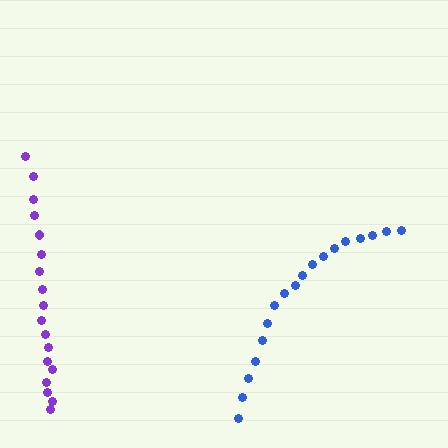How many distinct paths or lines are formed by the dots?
There are 2 distinct paths.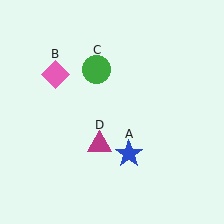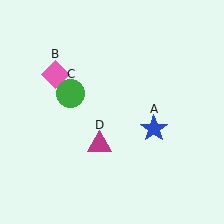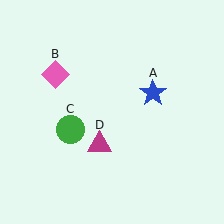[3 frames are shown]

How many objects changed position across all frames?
2 objects changed position: blue star (object A), green circle (object C).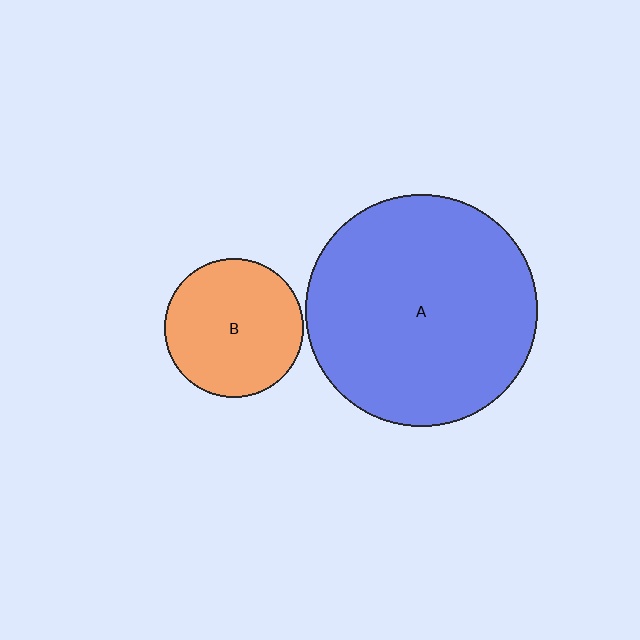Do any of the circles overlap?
No, none of the circles overlap.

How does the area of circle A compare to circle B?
Approximately 2.8 times.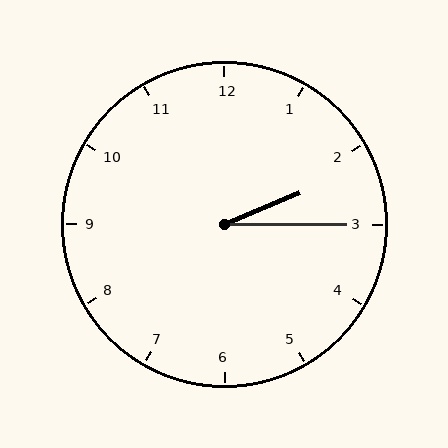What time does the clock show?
2:15.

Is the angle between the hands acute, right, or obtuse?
It is acute.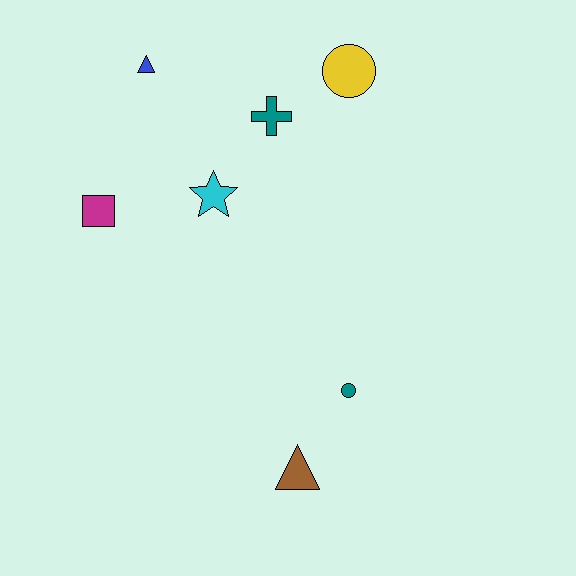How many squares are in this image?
There is 1 square.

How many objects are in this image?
There are 7 objects.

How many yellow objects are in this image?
There is 1 yellow object.